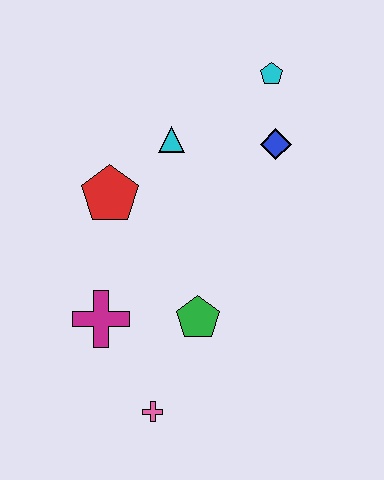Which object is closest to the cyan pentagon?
The blue diamond is closest to the cyan pentagon.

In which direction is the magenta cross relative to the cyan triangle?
The magenta cross is below the cyan triangle.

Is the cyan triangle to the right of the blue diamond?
No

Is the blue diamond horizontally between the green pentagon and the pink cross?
No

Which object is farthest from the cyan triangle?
The pink cross is farthest from the cyan triangle.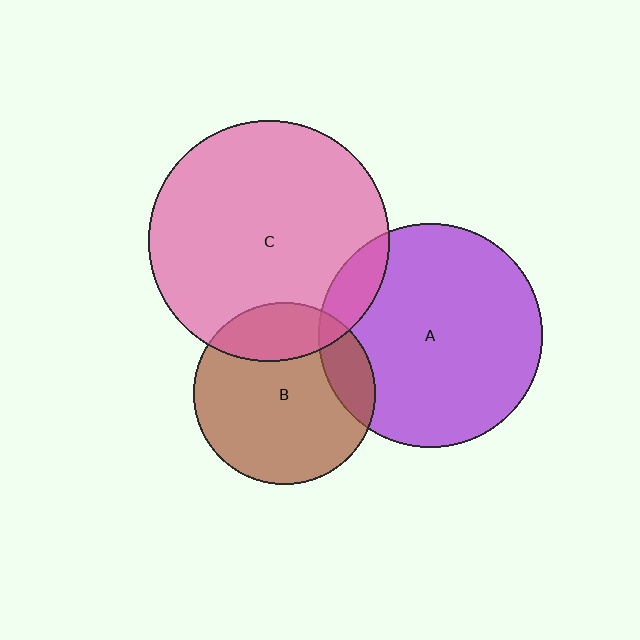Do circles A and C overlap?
Yes.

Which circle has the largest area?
Circle C (pink).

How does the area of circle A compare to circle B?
Approximately 1.5 times.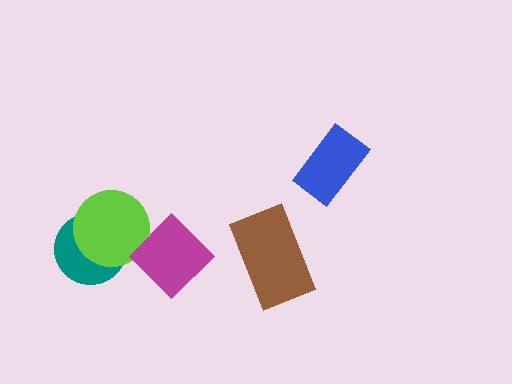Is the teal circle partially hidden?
Yes, it is partially covered by another shape.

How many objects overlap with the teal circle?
1 object overlaps with the teal circle.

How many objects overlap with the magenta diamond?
1 object overlaps with the magenta diamond.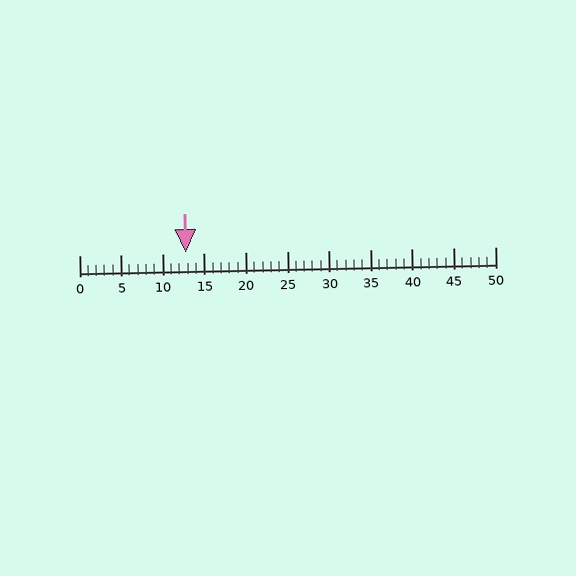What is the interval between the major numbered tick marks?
The major tick marks are spaced 5 units apart.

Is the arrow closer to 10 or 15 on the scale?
The arrow is closer to 15.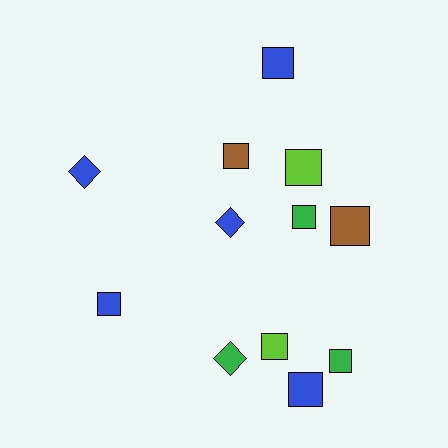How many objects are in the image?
There are 12 objects.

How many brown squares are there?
There are 2 brown squares.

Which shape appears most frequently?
Square, with 9 objects.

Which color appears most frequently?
Blue, with 5 objects.